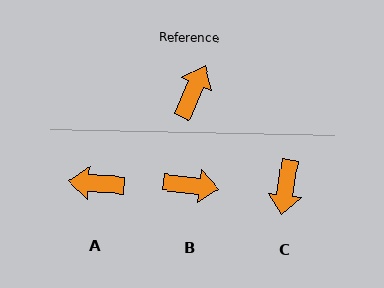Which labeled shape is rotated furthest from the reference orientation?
C, about 164 degrees away.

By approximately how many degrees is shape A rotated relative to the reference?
Approximately 110 degrees counter-clockwise.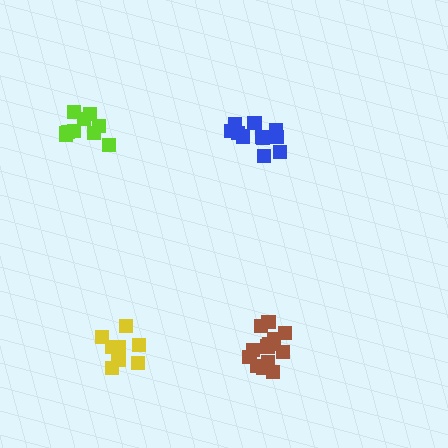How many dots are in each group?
Group 1: 11 dots, Group 2: 8 dots, Group 3: 13 dots, Group 4: 10 dots (42 total).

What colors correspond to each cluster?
The clusters are colored: blue, yellow, brown, lime.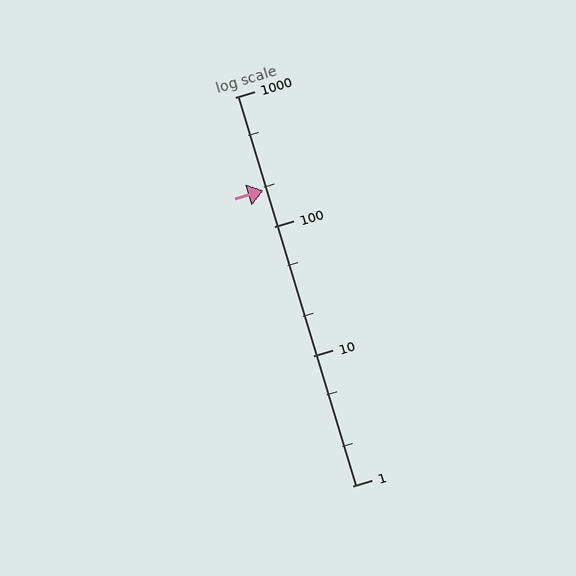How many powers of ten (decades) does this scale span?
The scale spans 3 decades, from 1 to 1000.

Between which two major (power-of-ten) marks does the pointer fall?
The pointer is between 100 and 1000.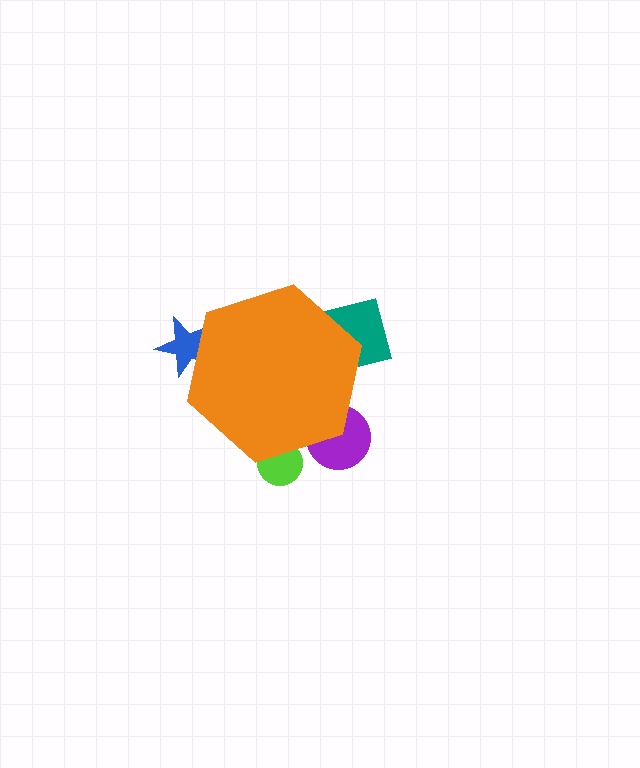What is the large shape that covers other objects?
An orange hexagon.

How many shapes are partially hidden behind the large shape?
4 shapes are partially hidden.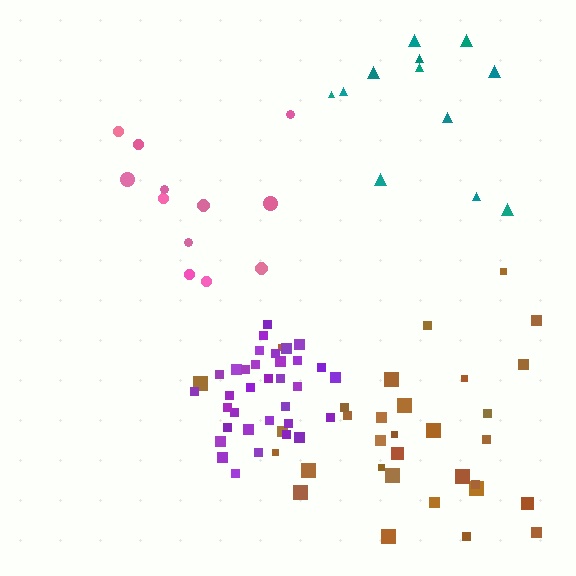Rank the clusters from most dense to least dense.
purple, brown, teal, pink.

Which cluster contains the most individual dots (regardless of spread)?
Purple (34).